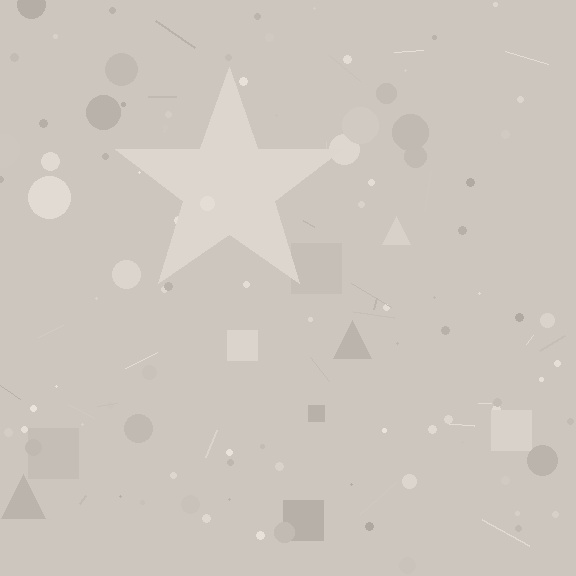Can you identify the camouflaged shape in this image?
The camouflaged shape is a star.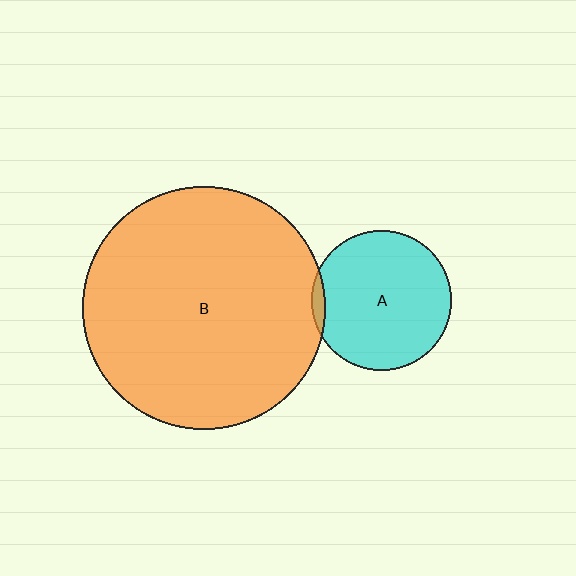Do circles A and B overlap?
Yes.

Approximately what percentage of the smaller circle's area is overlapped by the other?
Approximately 5%.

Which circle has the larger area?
Circle B (orange).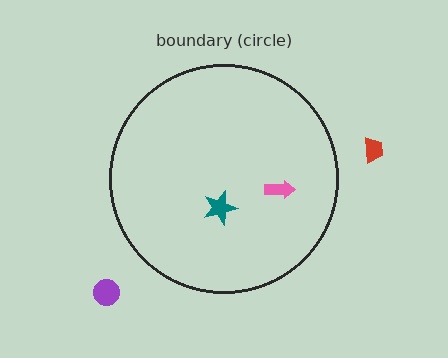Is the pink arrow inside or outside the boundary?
Inside.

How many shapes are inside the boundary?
2 inside, 2 outside.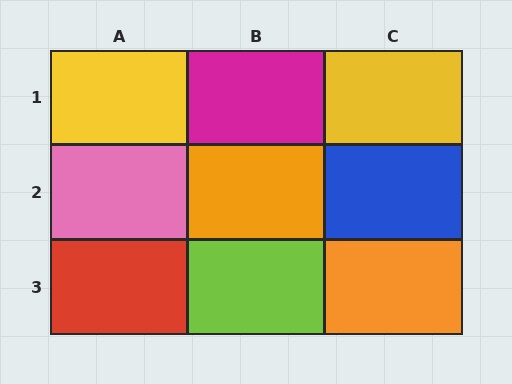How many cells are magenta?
1 cell is magenta.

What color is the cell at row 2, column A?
Pink.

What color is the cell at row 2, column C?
Blue.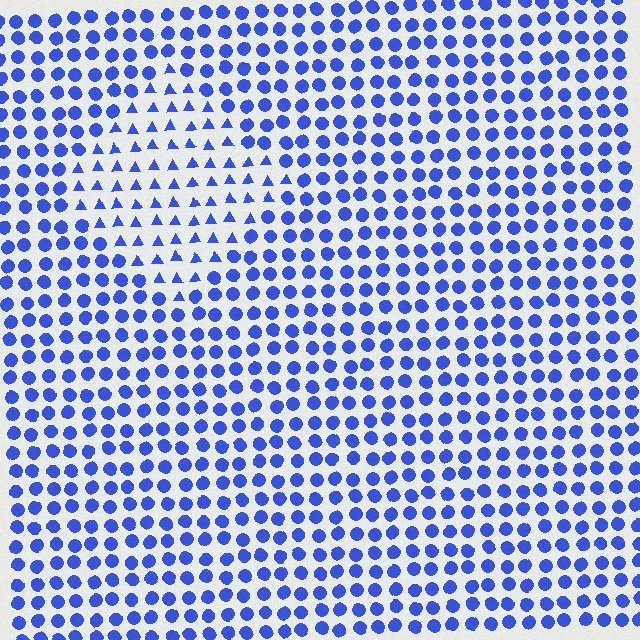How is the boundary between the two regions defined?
The boundary is defined by a change in element shape: triangles inside vs. circles outside. All elements share the same color and spacing.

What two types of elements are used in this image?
The image uses triangles inside the diamond region and circles outside it.